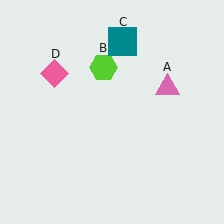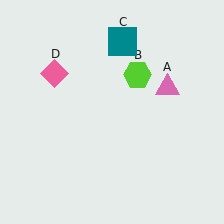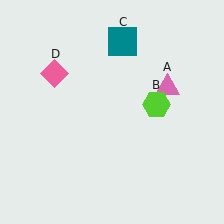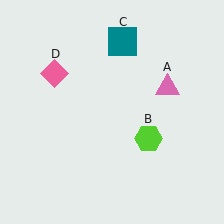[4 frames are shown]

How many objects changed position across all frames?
1 object changed position: lime hexagon (object B).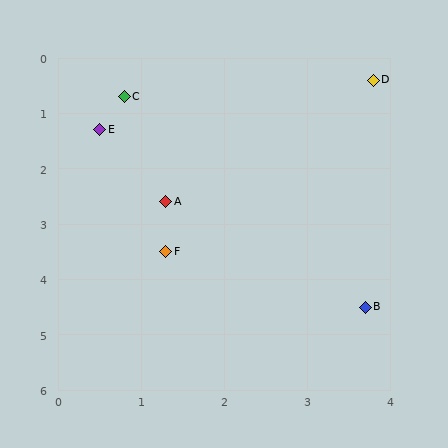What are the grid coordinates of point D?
Point D is at approximately (3.8, 0.4).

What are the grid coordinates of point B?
Point B is at approximately (3.7, 4.5).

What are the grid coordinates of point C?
Point C is at approximately (0.8, 0.7).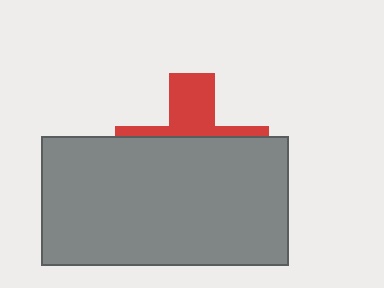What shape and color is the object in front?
The object in front is a gray rectangle.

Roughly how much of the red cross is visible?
A small part of it is visible (roughly 32%).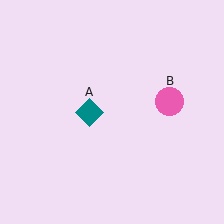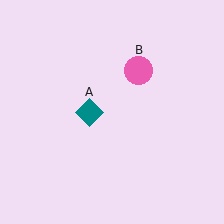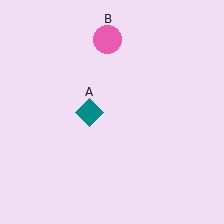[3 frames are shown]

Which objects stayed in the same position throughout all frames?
Teal diamond (object A) remained stationary.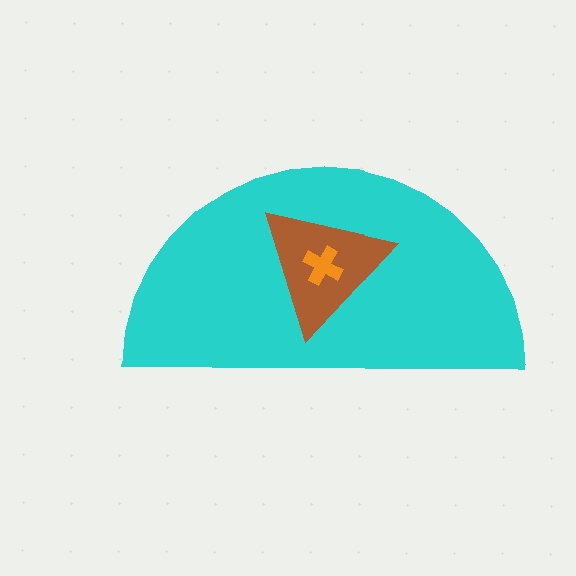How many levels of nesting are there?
3.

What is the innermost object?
The orange cross.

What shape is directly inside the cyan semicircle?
The brown triangle.